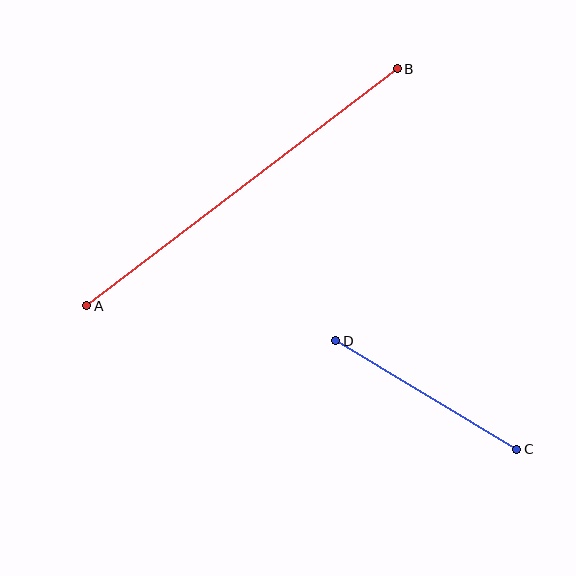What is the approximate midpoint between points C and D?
The midpoint is at approximately (426, 395) pixels.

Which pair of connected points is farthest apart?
Points A and B are farthest apart.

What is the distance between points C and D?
The distance is approximately 211 pixels.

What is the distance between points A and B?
The distance is approximately 390 pixels.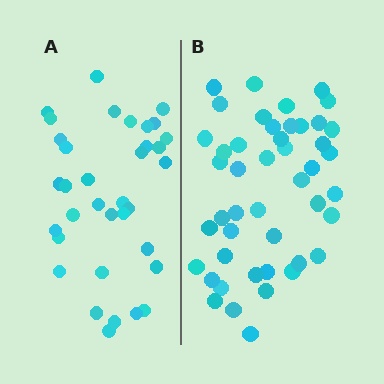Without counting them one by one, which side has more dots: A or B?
Region B (the right region) has more dots.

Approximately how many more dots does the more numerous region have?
Region B has roughly 12 or so more dots than region A.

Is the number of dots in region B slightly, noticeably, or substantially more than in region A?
Region B has noticeably more, but not dramatically so. The ratio is roughly 1.3 to 1.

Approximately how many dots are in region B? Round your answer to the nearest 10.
About 50 dots. (The exact count is 46, which rounds to 50.)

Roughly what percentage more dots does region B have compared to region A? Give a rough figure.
About 30% more.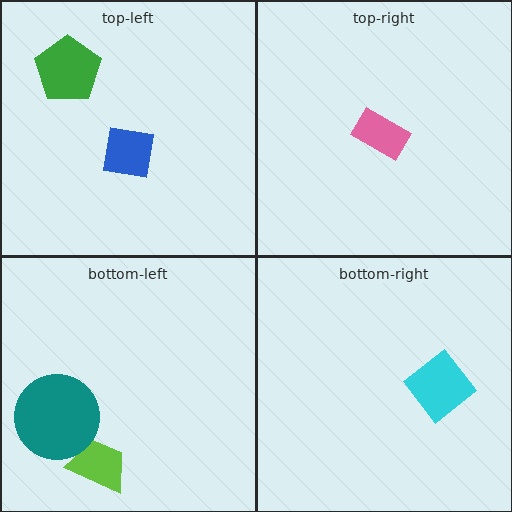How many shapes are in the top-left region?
2.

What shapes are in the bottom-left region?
The lime trapezoid, the teal circle.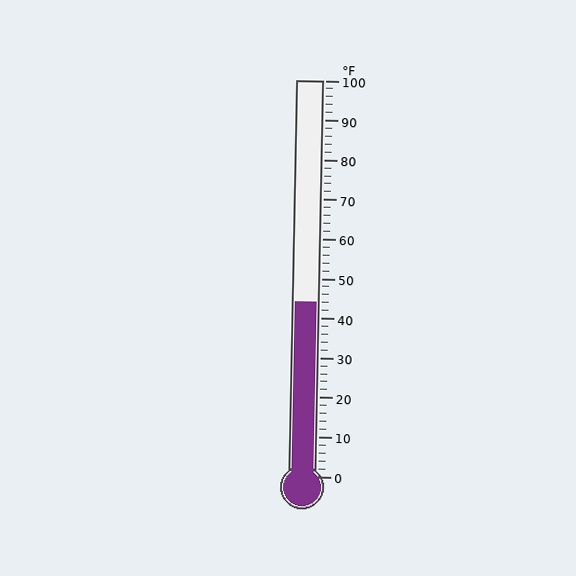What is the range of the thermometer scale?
The thermometer scale ranges from 0°F to 100°F.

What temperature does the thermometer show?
The thermometer shows approximately 44°F.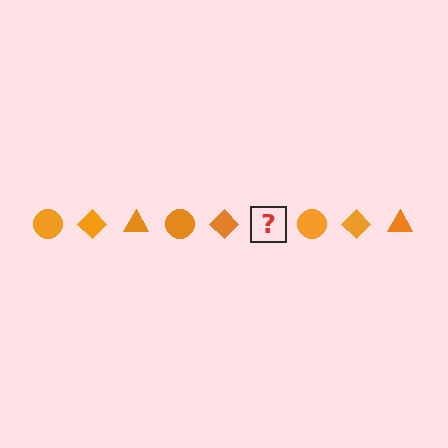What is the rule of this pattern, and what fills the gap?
The rule is that the pattern cycles through circle, diamond, triangle shapes in orange. The gap should be filled with an orange triangle.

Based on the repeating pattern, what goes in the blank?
The blank should be an orange triangle.